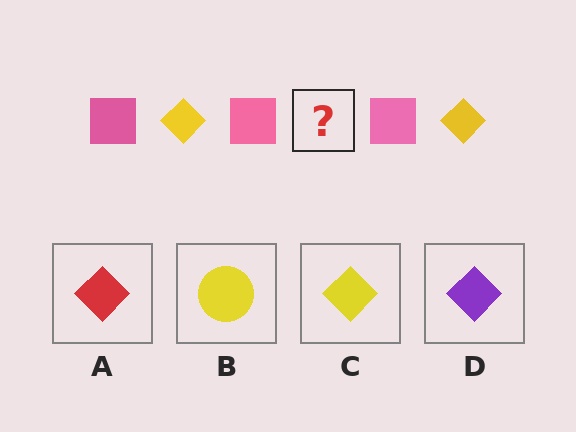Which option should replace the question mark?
Option C.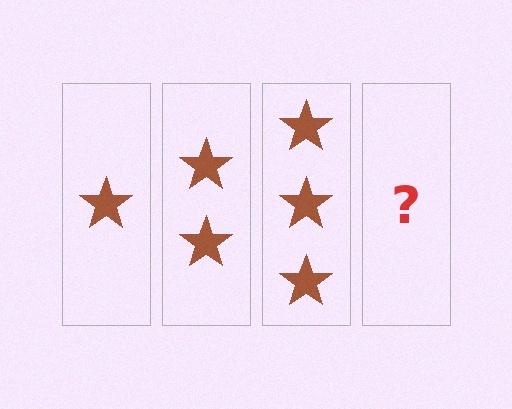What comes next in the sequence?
The next element should be 4 stars.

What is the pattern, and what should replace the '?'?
The pattern is that each step adds one more star. The '?' should be 4 stars.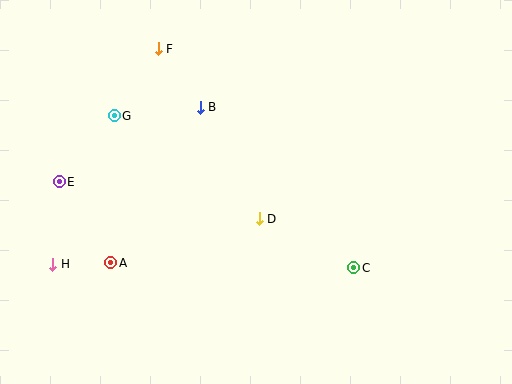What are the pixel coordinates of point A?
Point A is at (111, 263).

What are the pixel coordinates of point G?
Point G is at (114, 116).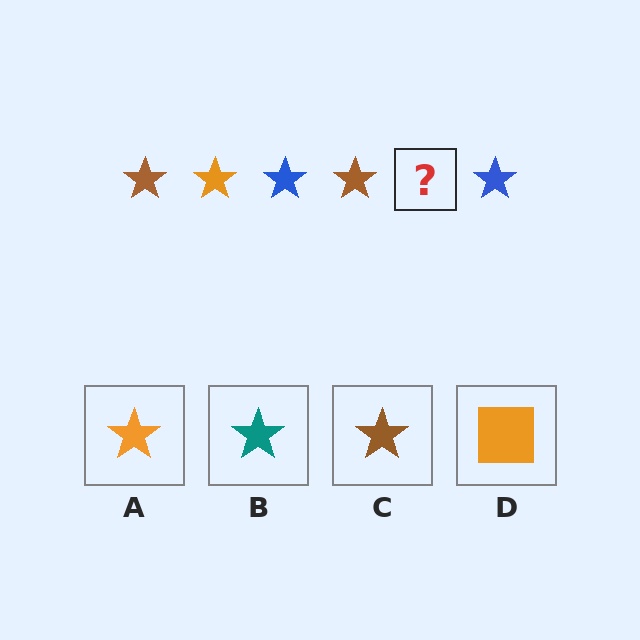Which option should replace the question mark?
Option A.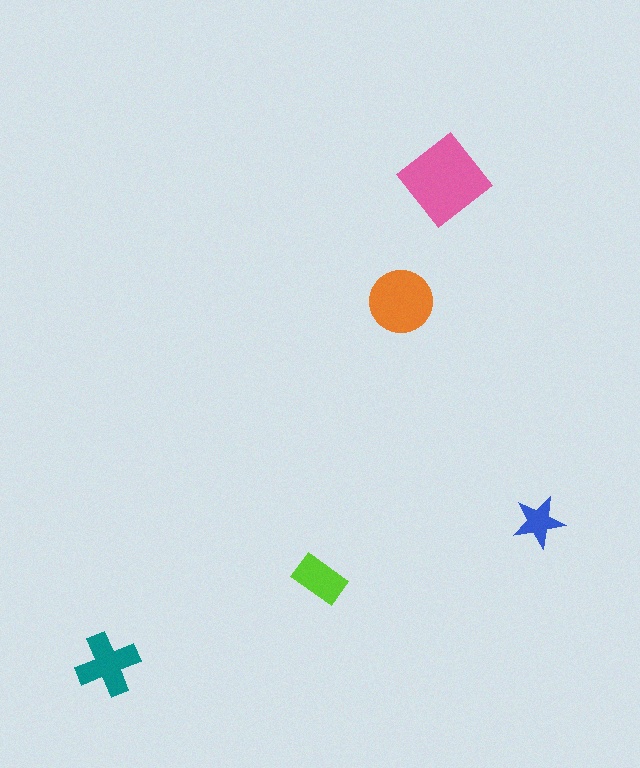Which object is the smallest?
The blue star.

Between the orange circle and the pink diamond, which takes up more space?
The pink diamond.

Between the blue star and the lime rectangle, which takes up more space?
The lime rectangle.